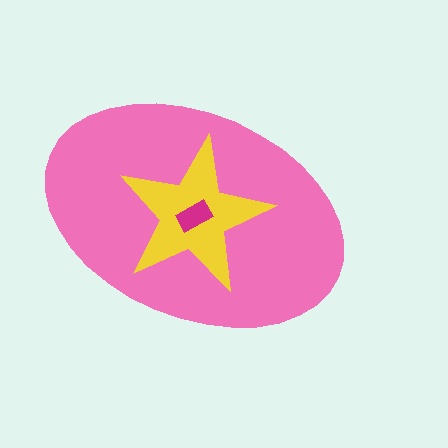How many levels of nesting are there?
3.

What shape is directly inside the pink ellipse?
The yellow star.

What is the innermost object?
The magenta rectangle.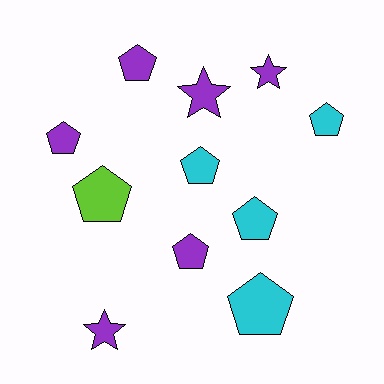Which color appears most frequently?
Purple, with 6 objects.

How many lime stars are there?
There are no lime stars.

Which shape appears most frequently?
Pentagon, with 8 objects.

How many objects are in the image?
There are 11 objects.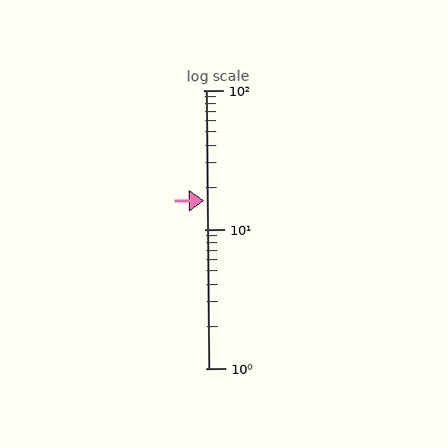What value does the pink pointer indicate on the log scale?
The pointer indicates approximately 16.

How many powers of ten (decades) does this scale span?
The scale spans 2 decades, from 1 to 100.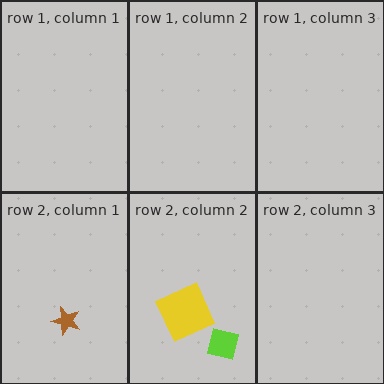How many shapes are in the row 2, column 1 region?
1.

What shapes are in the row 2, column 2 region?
The lime square, the yellow square.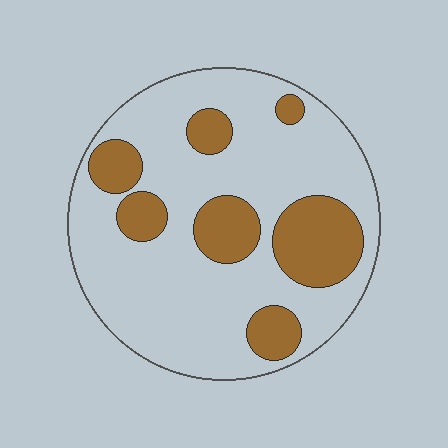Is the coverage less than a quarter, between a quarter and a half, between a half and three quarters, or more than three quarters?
Between a quarter and a half.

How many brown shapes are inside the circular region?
7.